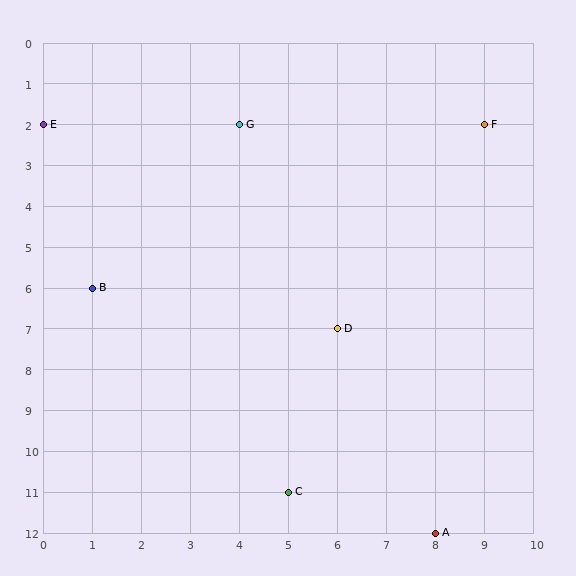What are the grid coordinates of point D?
Point D is at grid coordinates (6, 7).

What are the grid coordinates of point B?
Point B is at grid coordinates (1, 6).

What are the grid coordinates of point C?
Point C is at grid coordinates (5, 11).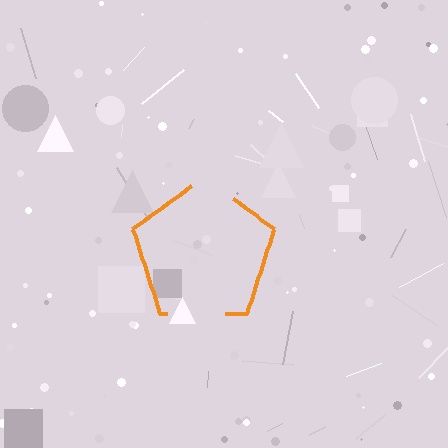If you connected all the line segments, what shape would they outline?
They would outline a pentagon.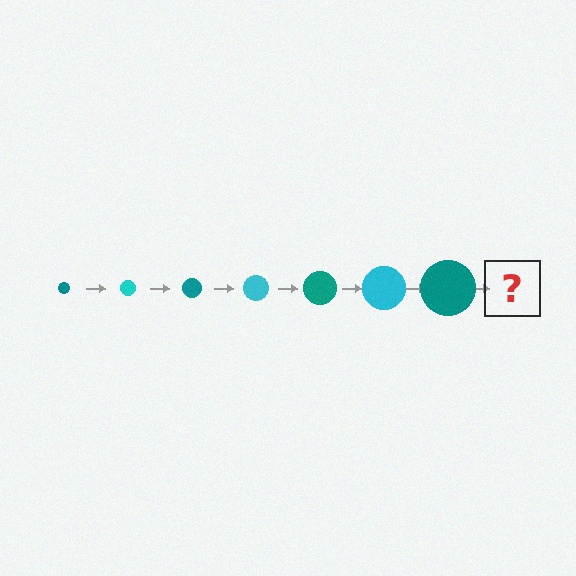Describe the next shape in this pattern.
It should be a cyan circle, larger than the previous one.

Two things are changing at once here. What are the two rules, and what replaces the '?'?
The two rules are that the circle grows larger each step and the color cycles through teal and cyan. The '?' should be a cyan circle, larger than the previous one.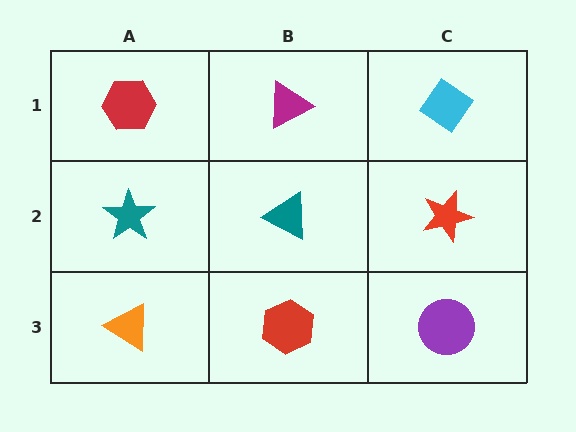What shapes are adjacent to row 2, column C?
A cyan diamond (row 1, column C), a purple circle (row 3, column C), a teal triangle (row 2, column B).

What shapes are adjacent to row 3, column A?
A teal star (row 2, column A), a red hexagon (row 3, column B).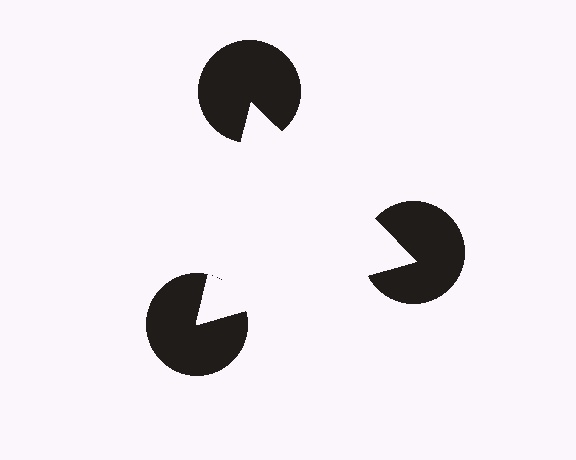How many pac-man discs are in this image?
There are 3 — one at each vertex of the illusory triangle.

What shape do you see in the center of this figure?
An illusory triangle — its edges are inferred from the aligned wedge cuts in the pac-man discs, not physically drawn.